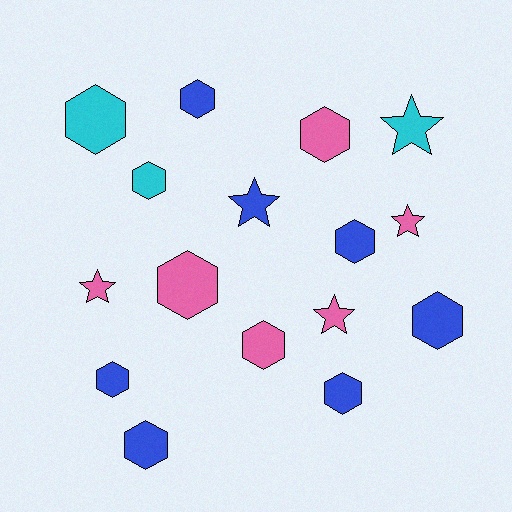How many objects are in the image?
There are 16 objects.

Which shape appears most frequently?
Hexagon, with 11 objects.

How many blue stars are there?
There is 1 blue star.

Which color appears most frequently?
Blue, with 7 objects.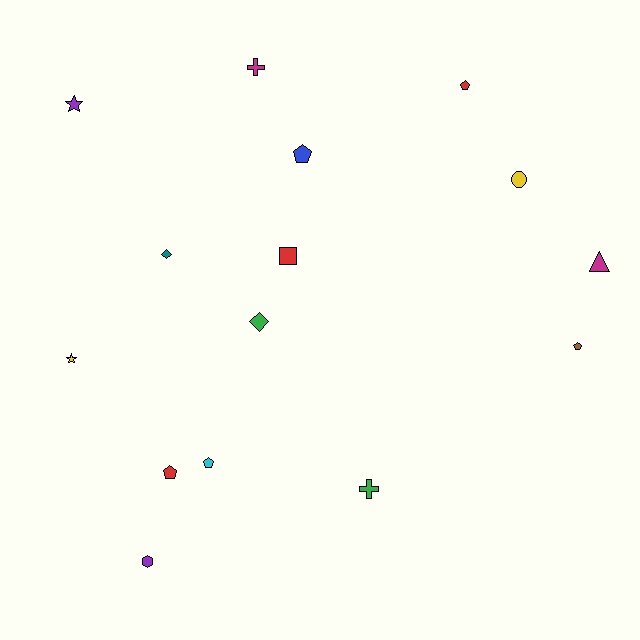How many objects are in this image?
There are 15 objects.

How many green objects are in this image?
There are 2 green objects.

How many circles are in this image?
There is 1 circle.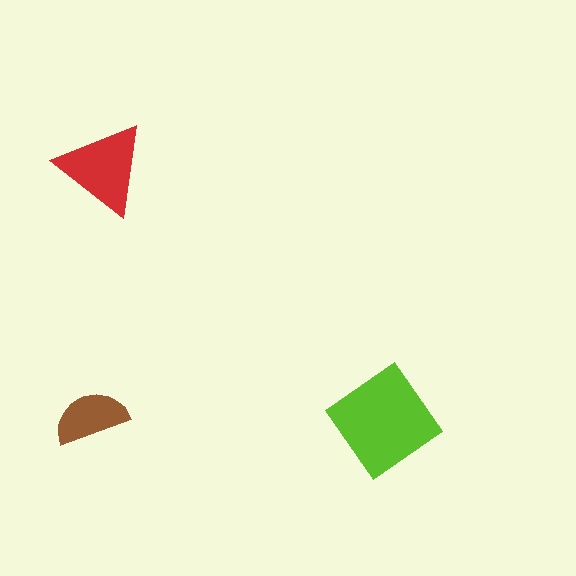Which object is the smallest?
The brown semicircle.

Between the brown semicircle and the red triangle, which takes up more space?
The red triangle.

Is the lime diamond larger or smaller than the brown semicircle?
Larger.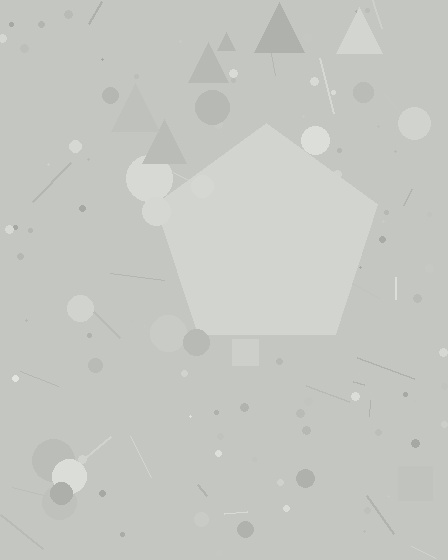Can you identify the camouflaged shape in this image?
The camouflaged shape is a pentagon.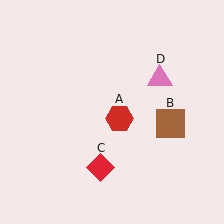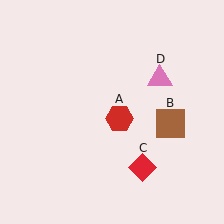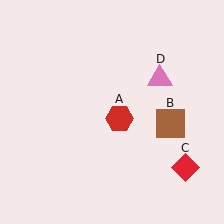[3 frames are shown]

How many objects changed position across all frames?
1 object changed position: red diamond (object C).